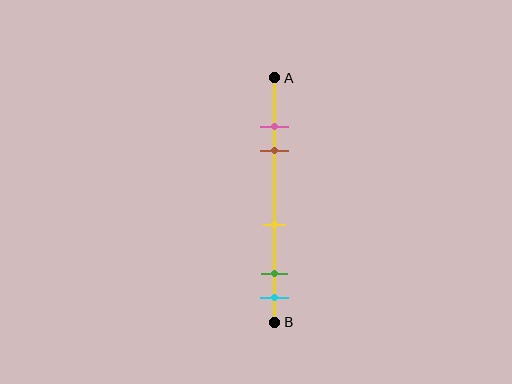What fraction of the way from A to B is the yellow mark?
The yellow mark is approximately 60% (0.6) of the way from A to B.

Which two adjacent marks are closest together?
The pink and brown marks are the closest adjacent pair.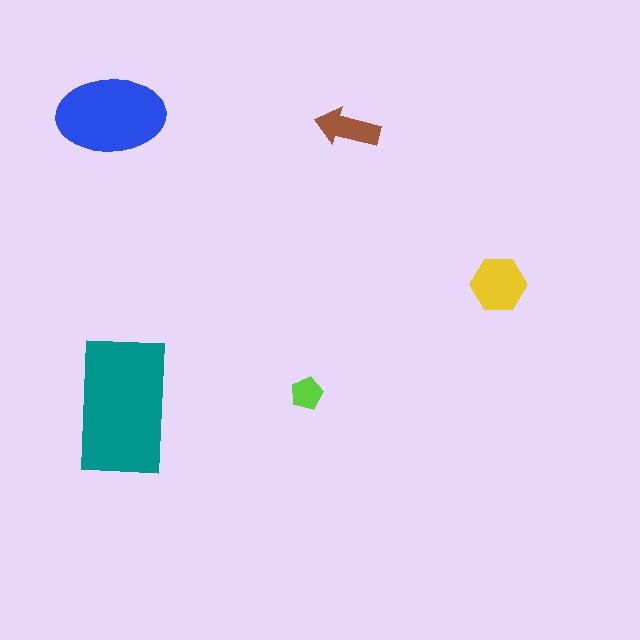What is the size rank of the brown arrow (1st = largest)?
4th.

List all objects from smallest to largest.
The lime pentagon, the brown arrow, the yellow hexagon, the blue ellipse, the teal rectangle.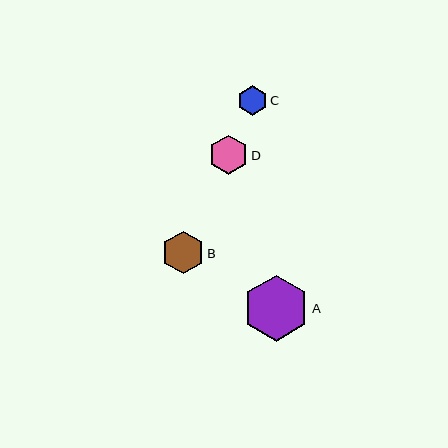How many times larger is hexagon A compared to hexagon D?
Hexagon A is approximately 1.7 times the size of hexagon D.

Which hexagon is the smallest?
Hexagon C is the smallest with a size of approximately 29 pixels.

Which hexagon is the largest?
Hexagon A is the largest with a size of approximately 66 pixels.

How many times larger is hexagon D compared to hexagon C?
Hexagon D is approximately 1.3 times the size of hexagon C.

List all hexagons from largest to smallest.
From largest to smallest: A, B, D, C.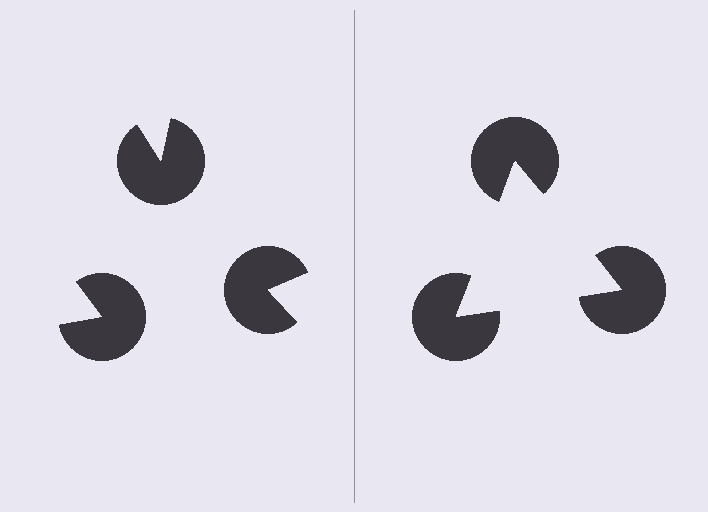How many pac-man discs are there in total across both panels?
6 — 3 on each side.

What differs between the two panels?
The pac-man discs are positioned identically on both sides; only the wedge orientations differ. On the right they align to a triangle; on the left they are misaligned.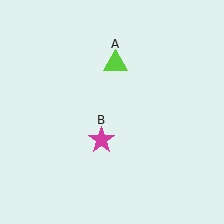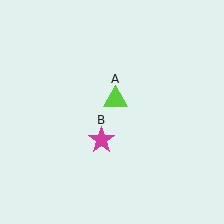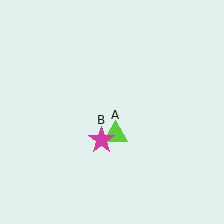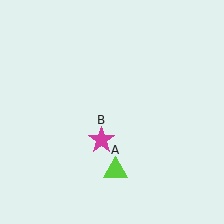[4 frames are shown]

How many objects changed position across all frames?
1 object changed position: lime triangle (object A).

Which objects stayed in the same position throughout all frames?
Magenta star (object B) remained stationary.